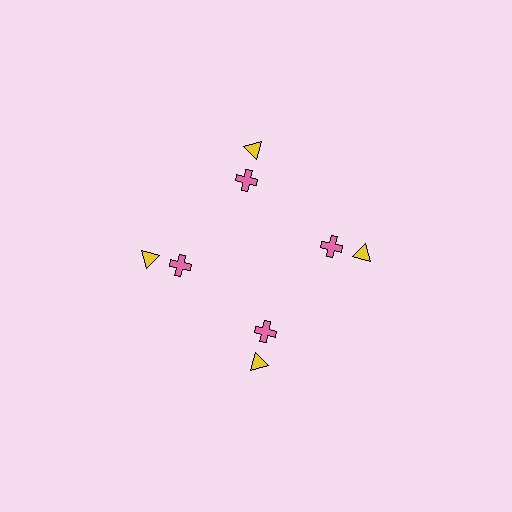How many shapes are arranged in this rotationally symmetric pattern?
There are 8 shapes, arranged in 4 groups of 2.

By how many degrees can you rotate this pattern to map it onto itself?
The pattern maps onto itself every 90 degrees of rotation.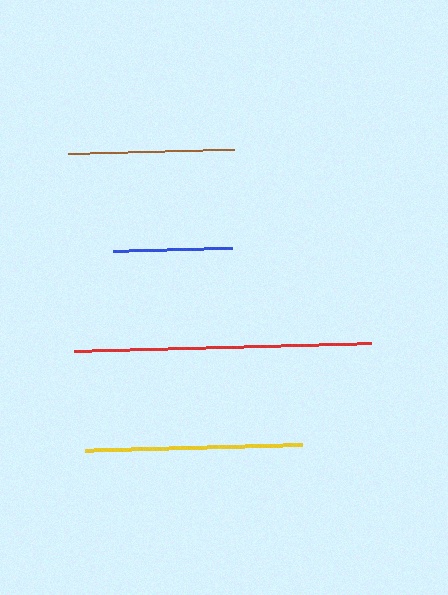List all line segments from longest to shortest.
From longest to shortest: red, yellow, brown, blue.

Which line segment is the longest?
The red line is the longest at approximately 297 pixels.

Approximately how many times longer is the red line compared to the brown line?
The red line is approximately 1.8 times the length of the brown line.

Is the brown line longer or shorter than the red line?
The red line is longer than the brown line.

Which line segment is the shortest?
The blue line is the shortest at approximately 118 pixels.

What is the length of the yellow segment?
The yellow segment is approximately 216 pixels long.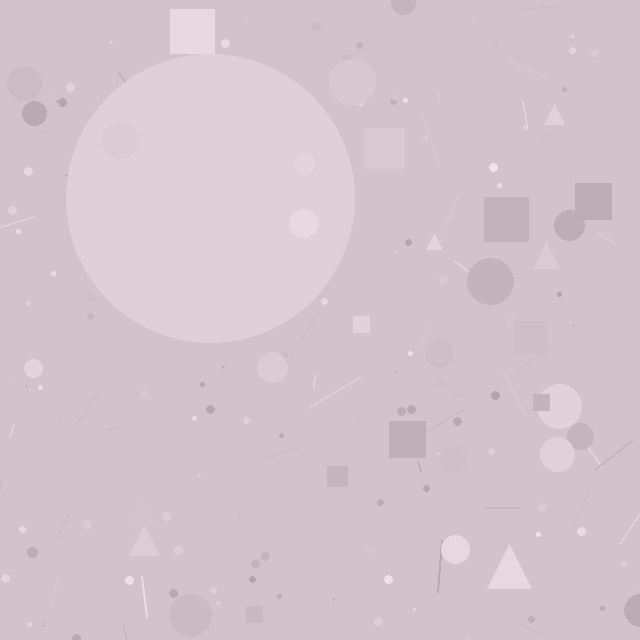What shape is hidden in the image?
A circle is hidden in the image.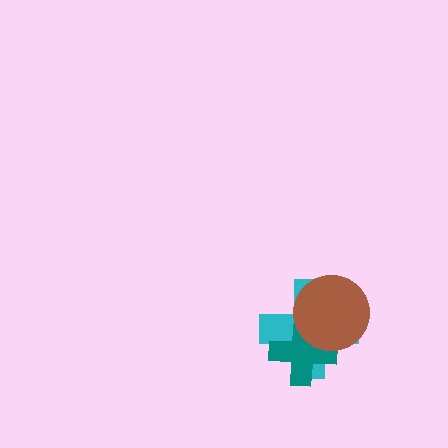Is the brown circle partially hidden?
No, no other shape covers it.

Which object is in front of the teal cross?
The brown circle is in front of the teal cross.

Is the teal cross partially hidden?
Yes, it is partially covered by another shape.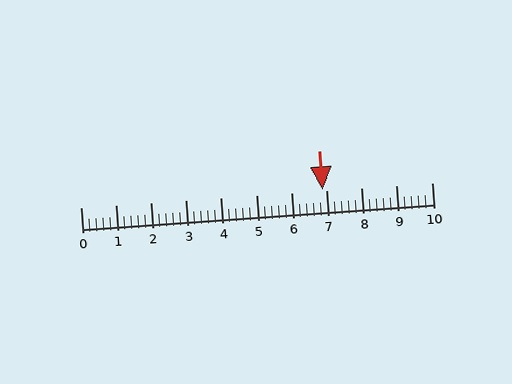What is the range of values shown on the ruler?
The ruler shows values from 0 to 10.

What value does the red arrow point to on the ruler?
The red arrow points to approximately 6.9.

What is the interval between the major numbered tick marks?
The major tick marks are spaced 1 units apart.